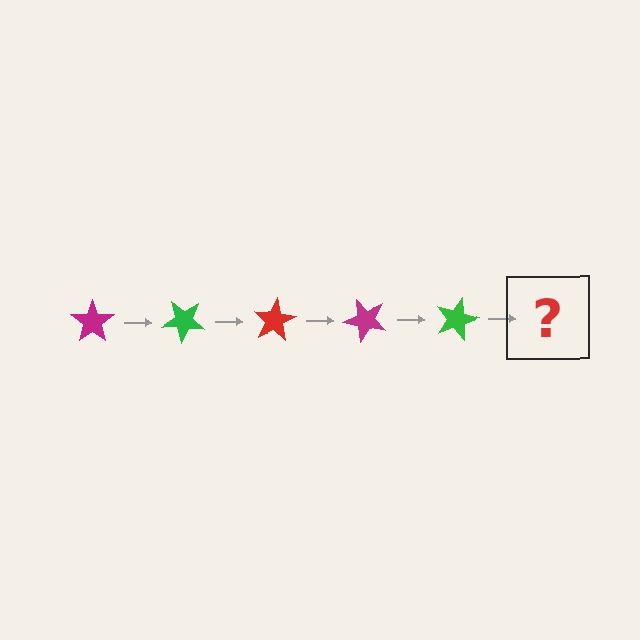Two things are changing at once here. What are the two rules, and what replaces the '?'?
The two rules are that it rotates 40 degrees each step and the color cycles through magenta, green, and red. The '?' should be a red star, rotated 200 degrees from the start.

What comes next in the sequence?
The next element should be a red star, rotated 200 degrees from the start.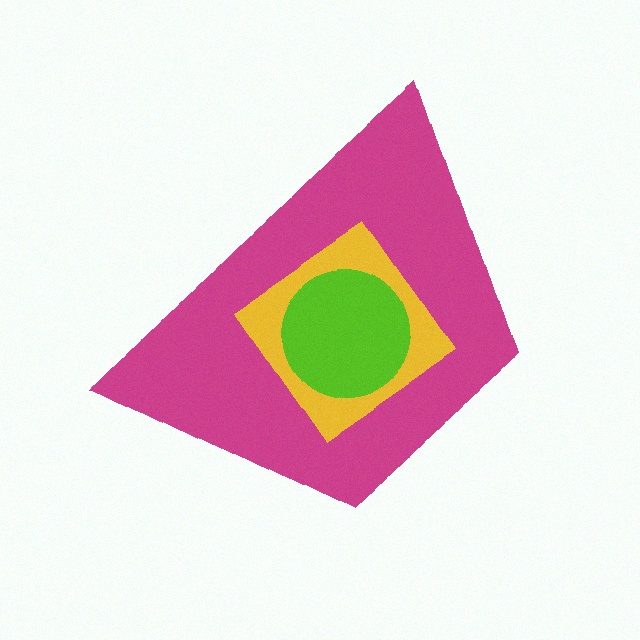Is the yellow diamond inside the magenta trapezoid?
Yes.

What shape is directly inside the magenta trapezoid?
The yellow diamond.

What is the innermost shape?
The lime circle.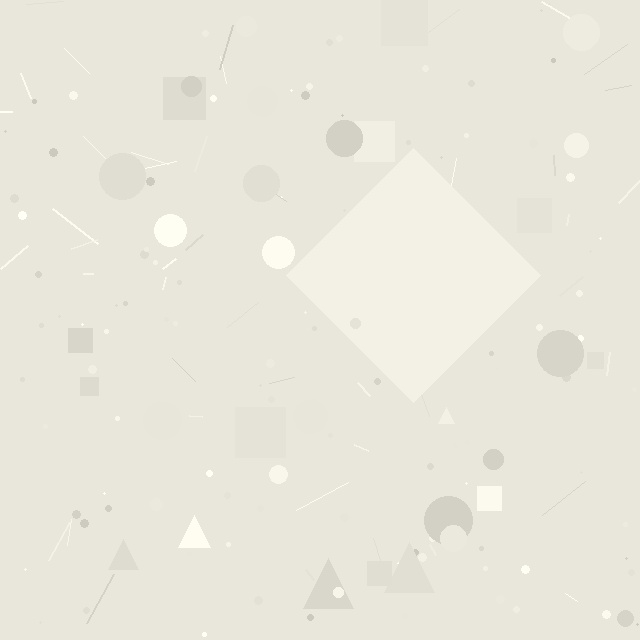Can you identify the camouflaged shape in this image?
The camouflaged shape is a diamond.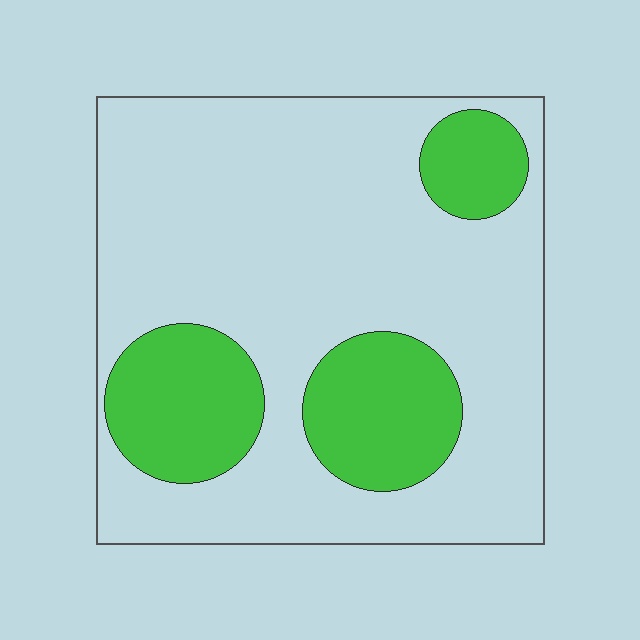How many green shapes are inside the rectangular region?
3.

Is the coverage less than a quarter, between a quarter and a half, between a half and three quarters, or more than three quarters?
Less than a quarter.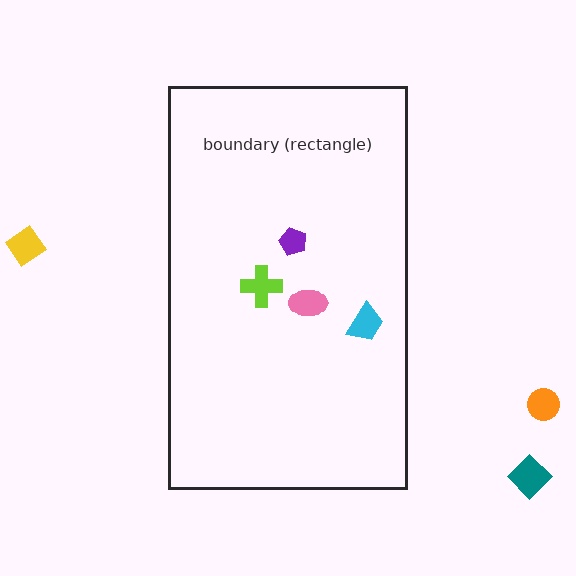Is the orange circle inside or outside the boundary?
Outside.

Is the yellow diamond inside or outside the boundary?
Outside.